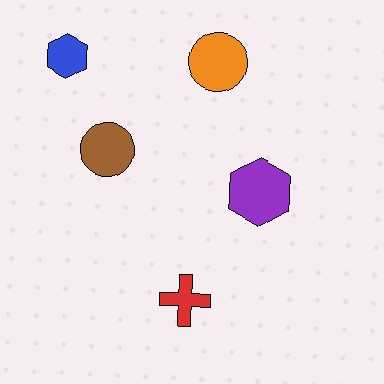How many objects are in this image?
There are 5 objects.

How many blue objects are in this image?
There is 1 blue object.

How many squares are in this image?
There are no squares.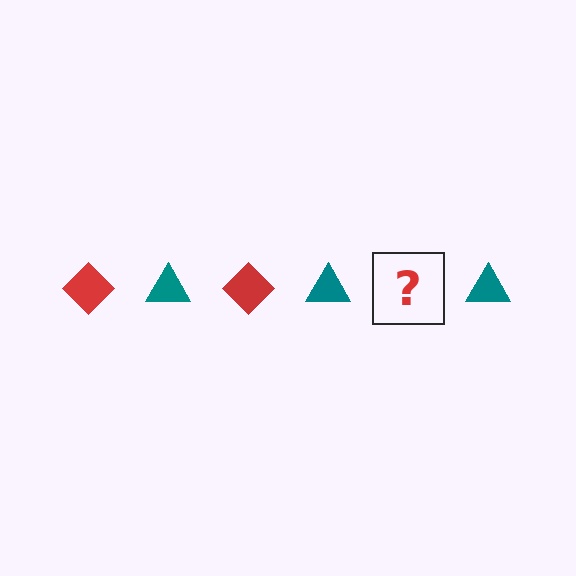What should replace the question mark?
The question mark should be replaced with a red diamond.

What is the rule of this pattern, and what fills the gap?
The rule is that the pattern alternates between red diamond and teal triangle. The gap should be filled with a red diamond.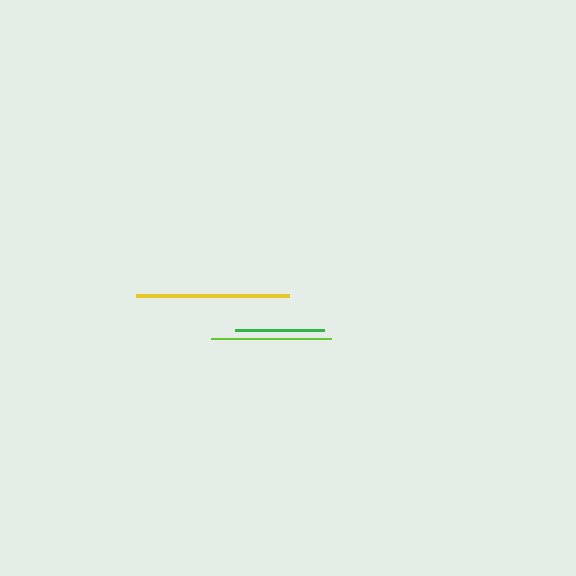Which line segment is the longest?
The yellow line is the longest at approximately 153 pixels.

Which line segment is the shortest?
The green line is the shortest at approximately 88 pixels.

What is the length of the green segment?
The green segment is approximately 88 pixels long.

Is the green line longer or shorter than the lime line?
The lime line is longer than the green line.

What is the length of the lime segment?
The lime segment is approximately 120 pixels long.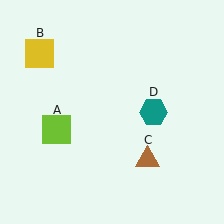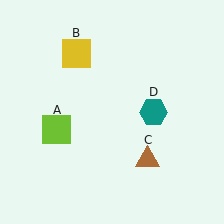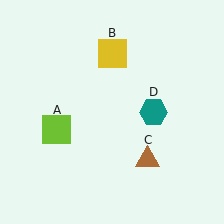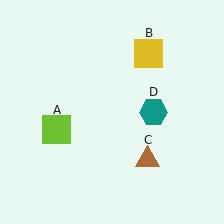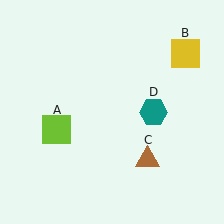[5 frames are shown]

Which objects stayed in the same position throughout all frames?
Lime square (object A) and brown triangle (object C) and teal hexagon (object D) remained stationary.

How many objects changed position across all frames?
1 object changed position: yellow square (object B).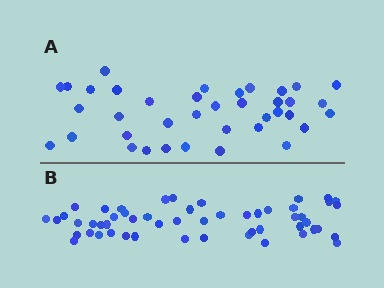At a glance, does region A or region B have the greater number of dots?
Region B (the bottom region) has more dots.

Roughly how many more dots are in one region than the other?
Region B has approximately 15 more dots than region A.